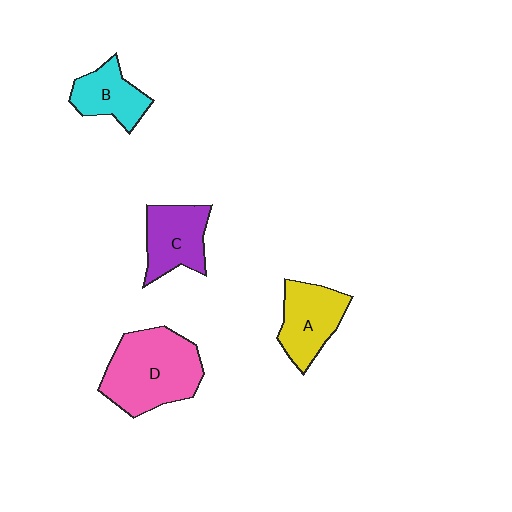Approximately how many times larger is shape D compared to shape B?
Approximately 1.9 times.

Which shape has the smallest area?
Shape B (cyan).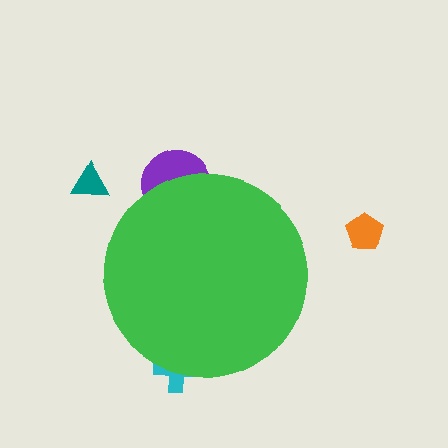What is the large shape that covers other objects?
A green circle.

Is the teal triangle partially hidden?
No, the teal triangle is fully visible.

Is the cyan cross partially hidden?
Yes, the cyan cross is partially hidden behind the green circle.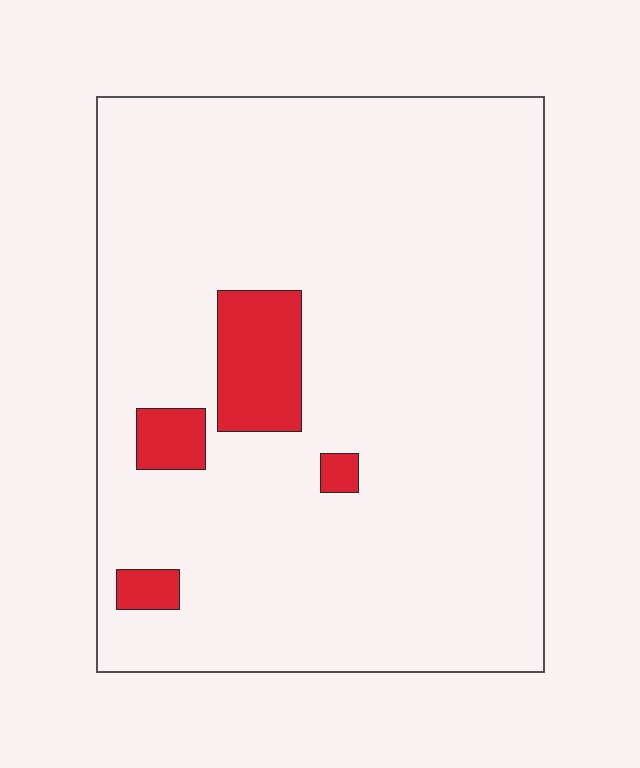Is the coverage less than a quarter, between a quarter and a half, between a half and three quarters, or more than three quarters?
Less than a quarter.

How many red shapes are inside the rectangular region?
4.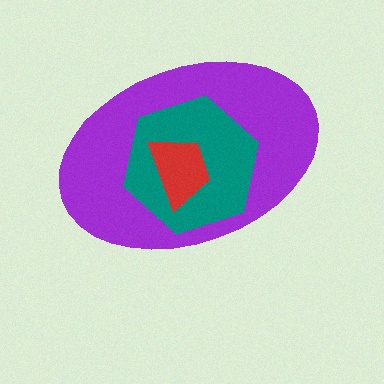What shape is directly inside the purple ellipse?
The teal hexagon.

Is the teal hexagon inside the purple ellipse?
Yes.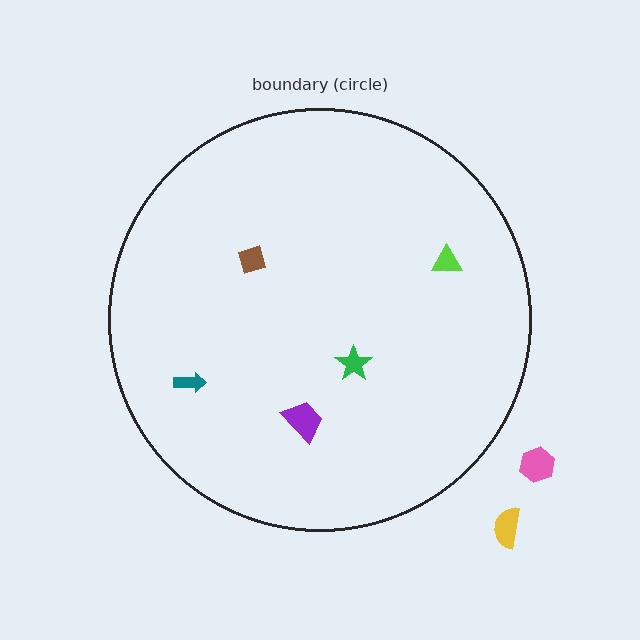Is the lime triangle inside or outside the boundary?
Inside.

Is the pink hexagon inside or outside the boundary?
Outside.